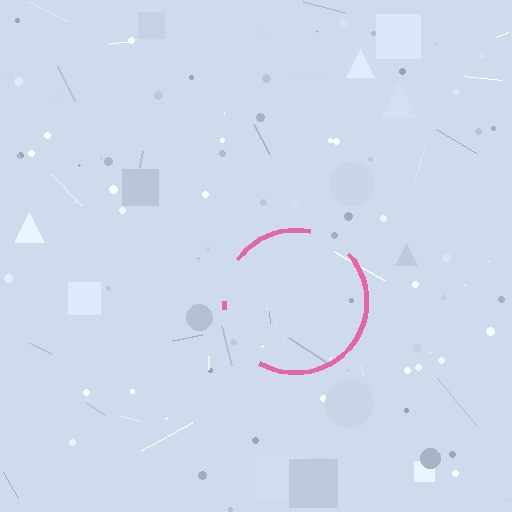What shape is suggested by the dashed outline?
The dashed outline suggests a circle.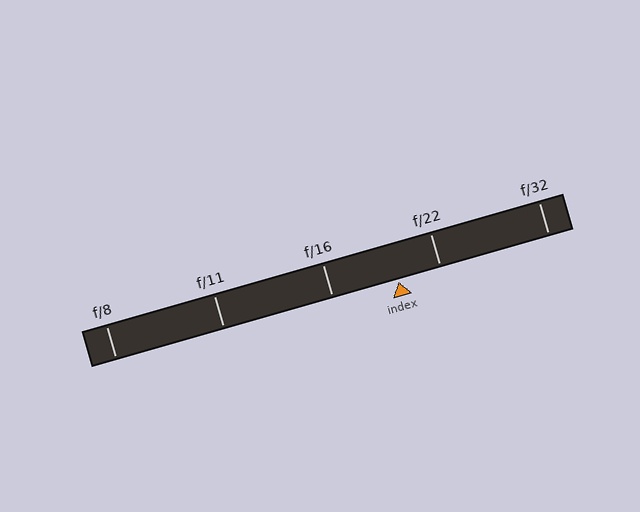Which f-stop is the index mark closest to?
The index mark is closest to f/22.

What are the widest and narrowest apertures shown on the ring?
The widest aperture shown is f/8 and the narrowest is f/32.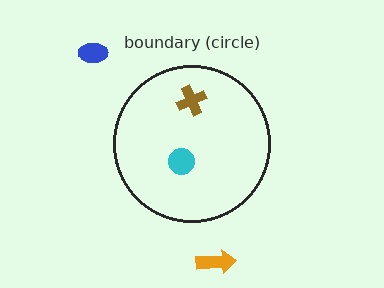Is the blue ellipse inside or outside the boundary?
Outside.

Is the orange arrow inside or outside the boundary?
Outside.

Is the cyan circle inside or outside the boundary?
Inside.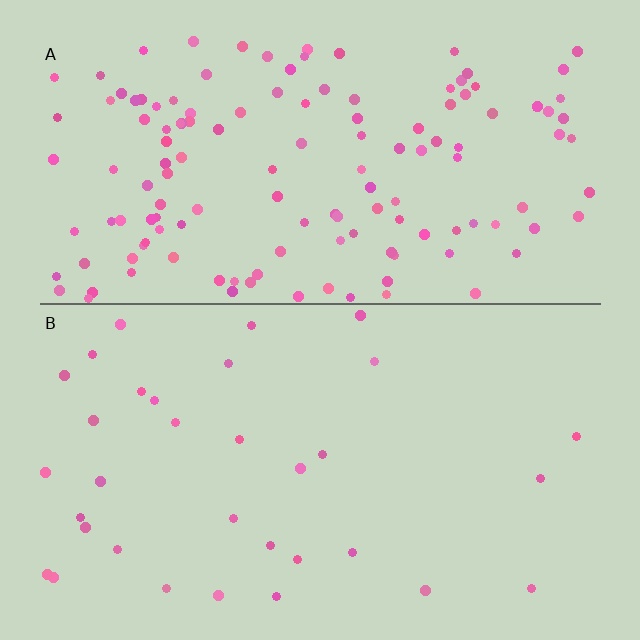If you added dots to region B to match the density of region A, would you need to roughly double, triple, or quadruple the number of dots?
Approximately quadruple.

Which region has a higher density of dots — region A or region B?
A (the top).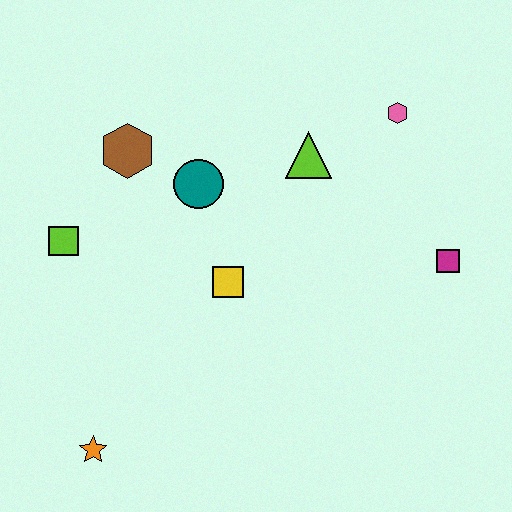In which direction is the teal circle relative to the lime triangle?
The teal circle is to the left of the lime triangle.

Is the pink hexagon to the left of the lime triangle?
No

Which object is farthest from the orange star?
The pink hexagon is farthest from the orange star.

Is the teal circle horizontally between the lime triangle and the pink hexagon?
No